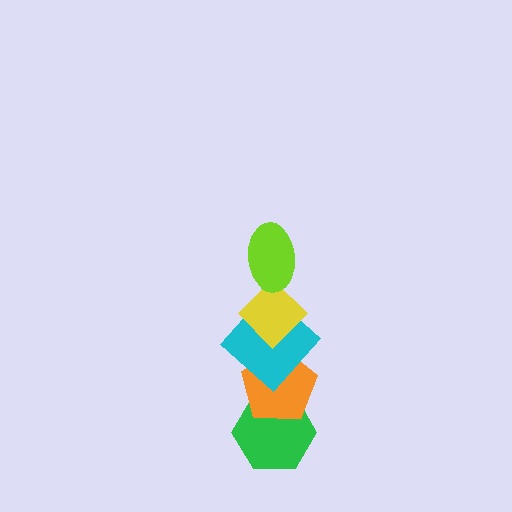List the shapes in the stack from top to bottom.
From top to bottom: the lime ellipse, the yellow diamond, the cyan diamond, the orange pentagon, the green hexagon.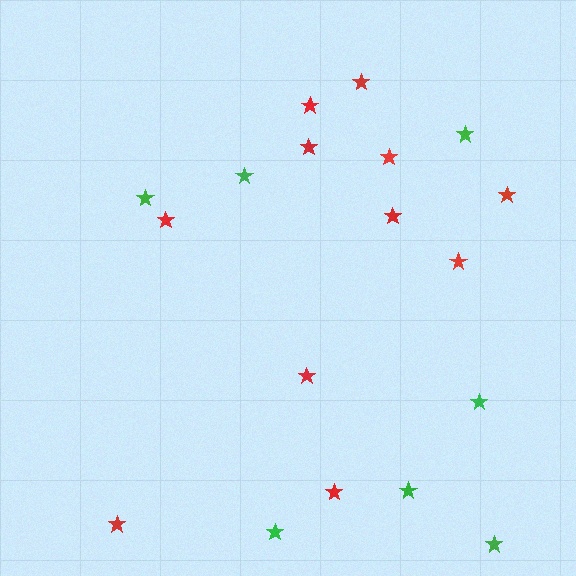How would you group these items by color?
There are 2 groups: one group of green stars (7) and one group of red stars (11).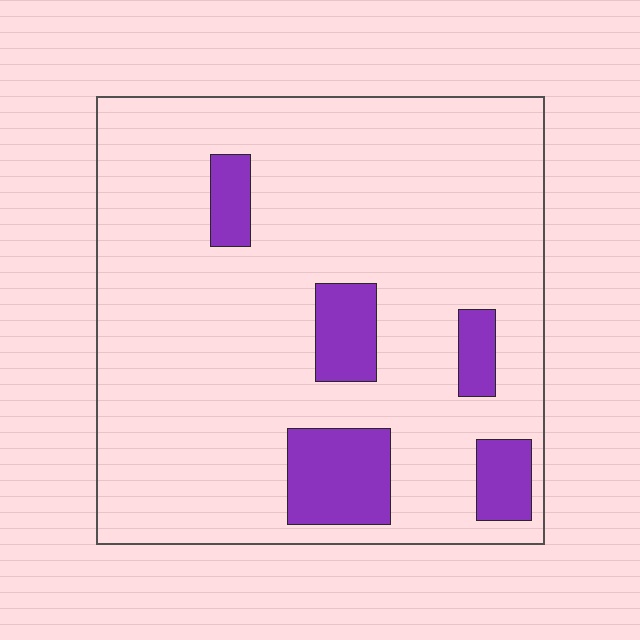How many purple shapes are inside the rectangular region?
5.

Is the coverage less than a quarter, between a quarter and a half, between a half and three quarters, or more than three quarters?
Less than a quarter.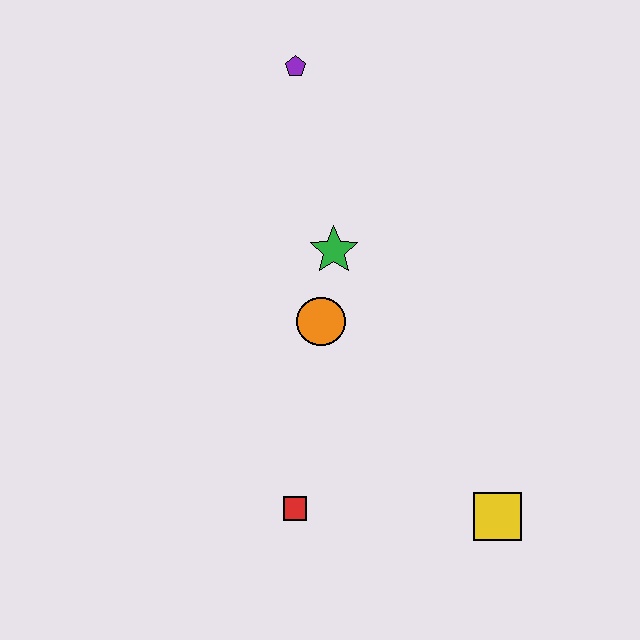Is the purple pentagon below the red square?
No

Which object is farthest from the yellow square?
The purple pentagon is farthest from the yellow square.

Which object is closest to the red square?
The orange circle is closest to the red square.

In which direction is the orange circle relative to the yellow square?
The orange circle is above the yellow square.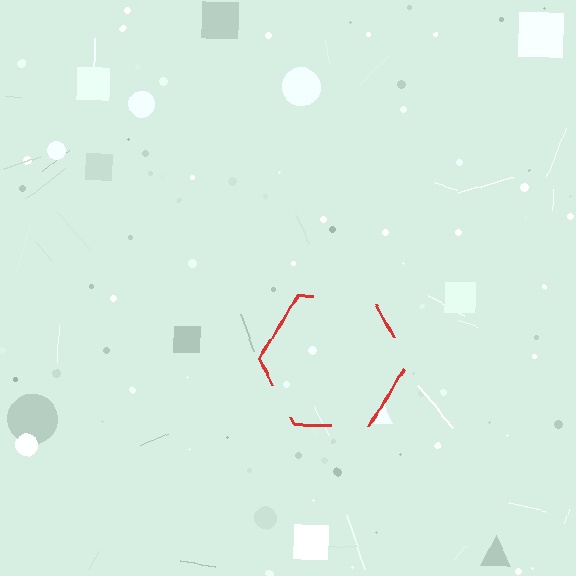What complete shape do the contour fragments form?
The contour fragments form a hexagon.